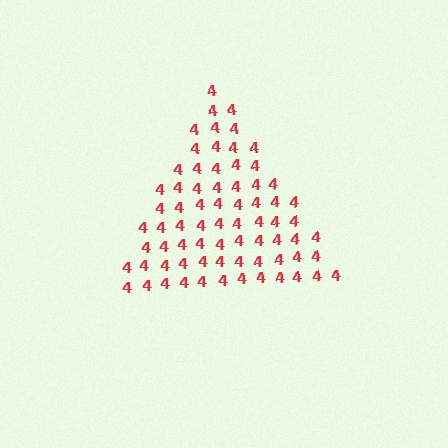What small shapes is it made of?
It is made of small digit 4's.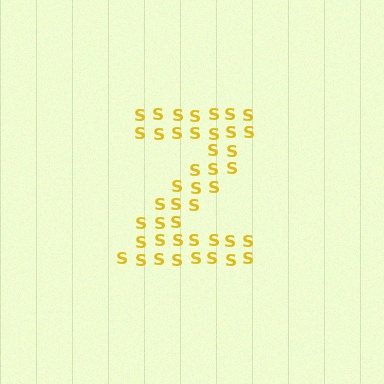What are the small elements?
The small elements are letter S's.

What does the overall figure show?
The overall figure shows the letter Z.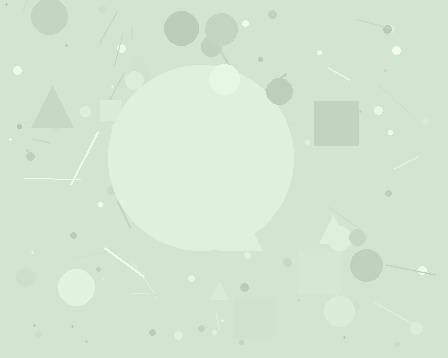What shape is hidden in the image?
A circle is hidden in the image.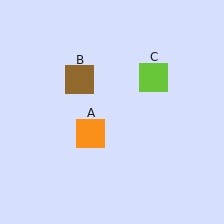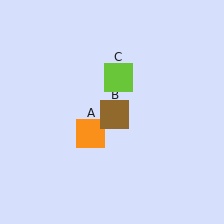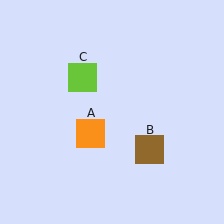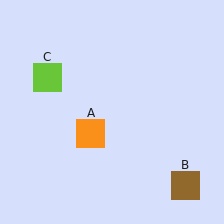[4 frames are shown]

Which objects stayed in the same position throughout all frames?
Orange square (object A) remained stationary.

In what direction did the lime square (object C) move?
The lime square (object C) moved left.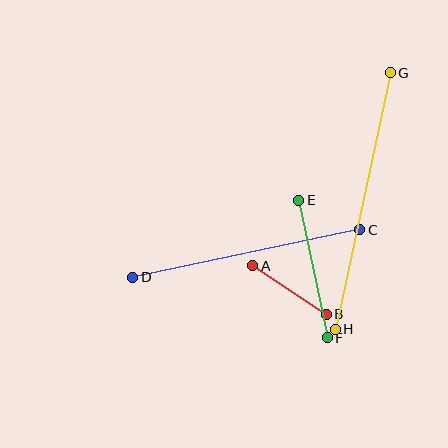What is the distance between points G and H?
The distance is approximately 262 pixels.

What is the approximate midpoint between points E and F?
The midpoint is at approximately (313, 269) pixels.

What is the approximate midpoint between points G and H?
The midpoint is at approximately (363, 201) pixels.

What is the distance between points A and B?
The distance is approximately 88 pixels.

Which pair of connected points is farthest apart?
Points G and H are farthest apart.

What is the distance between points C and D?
The distance is approximately 232 pixels.